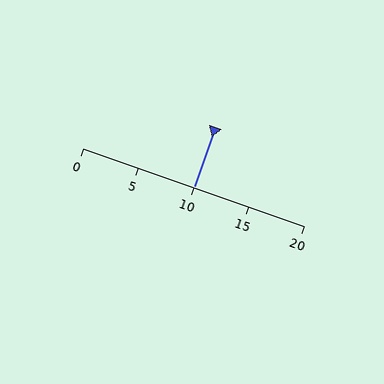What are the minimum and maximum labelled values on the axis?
The axis runs from 0 to 20.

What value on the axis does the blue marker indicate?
The marker indicates approximately 10.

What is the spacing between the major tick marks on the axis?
The major ticks are spaced 5 apart.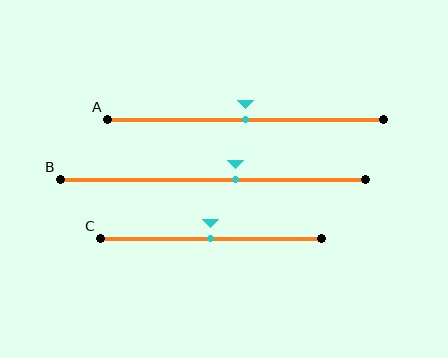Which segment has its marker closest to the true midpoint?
Segment A has its marker closest to the true midpoint.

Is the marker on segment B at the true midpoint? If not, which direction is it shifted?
No, the marker on segment B is shifted to the right by about 8% of the segment length.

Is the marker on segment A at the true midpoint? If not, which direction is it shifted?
Yes, the marker on segment A is at the true midpoint.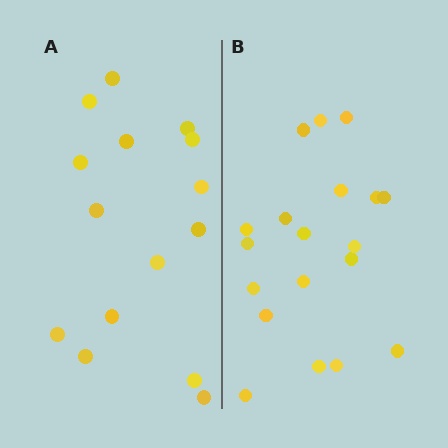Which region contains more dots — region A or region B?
Region B (the right region) has more dots.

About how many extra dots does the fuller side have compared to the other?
Region B has about 4 more dots than region A.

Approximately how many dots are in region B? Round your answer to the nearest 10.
About 20 dots. (The exact count is 19, which rounds to 20.)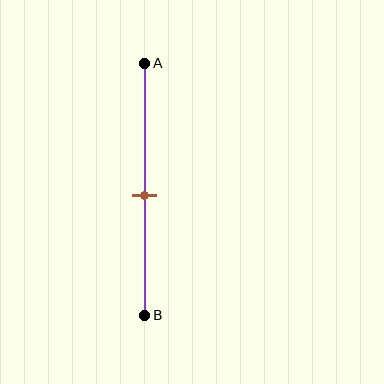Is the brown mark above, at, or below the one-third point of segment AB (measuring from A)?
The brown mark is below the one-third point of segment AB.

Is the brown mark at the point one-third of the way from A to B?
No, the mark is at about 55% from A, not at the 33% one-third point.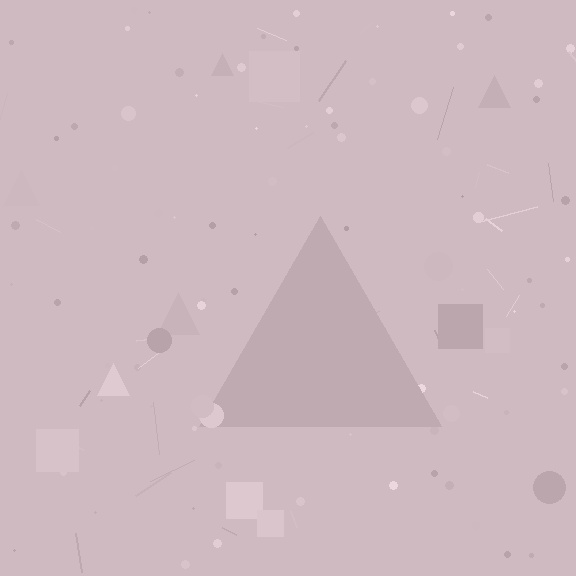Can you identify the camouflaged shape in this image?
The camouflaged shape is a triangle.